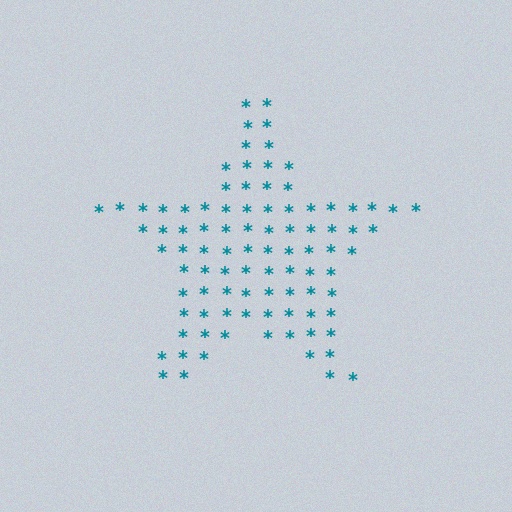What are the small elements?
The small elements are asterisks.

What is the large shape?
The large shape is a star.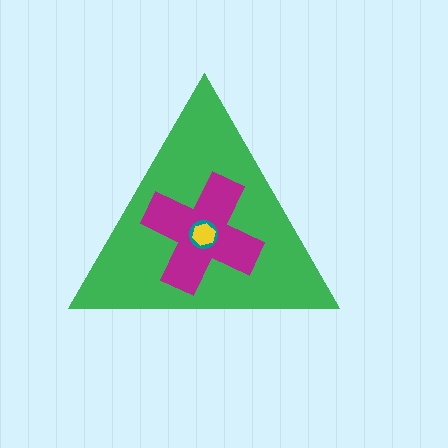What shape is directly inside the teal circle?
The yellow hexagon.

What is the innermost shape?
The yellow hexagon.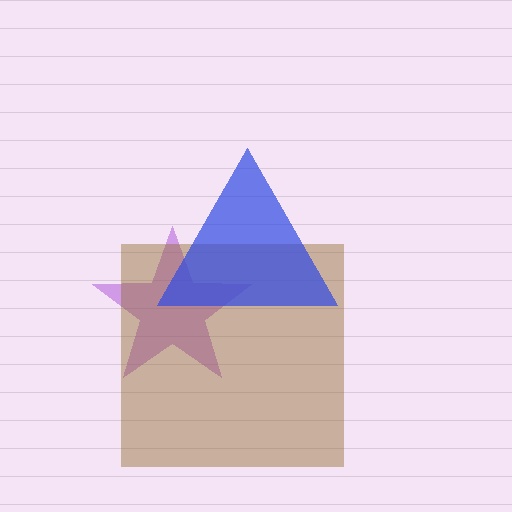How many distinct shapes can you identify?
There are 3 distinct shapes: a purple star, a brown square, a blue triangle.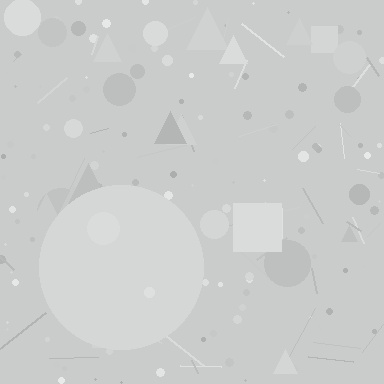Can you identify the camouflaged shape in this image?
The camouflaged shape is a circle.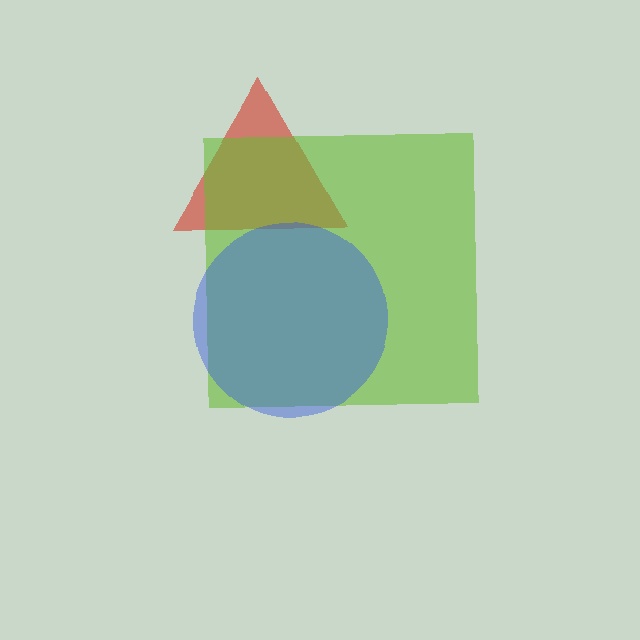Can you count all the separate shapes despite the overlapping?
Yes, there are 3 separate shapes.